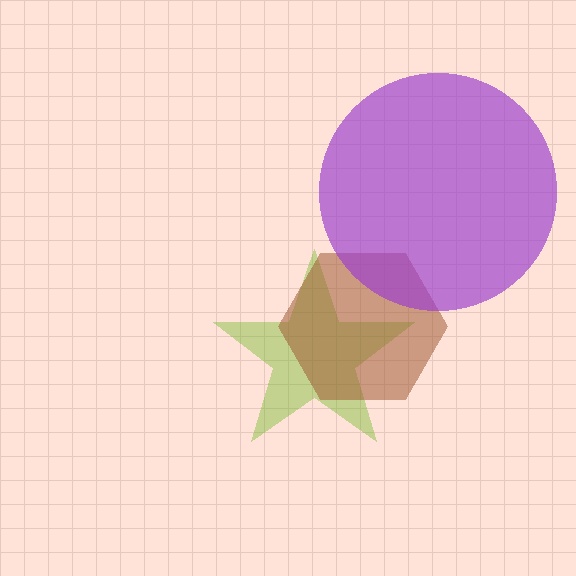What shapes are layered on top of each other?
The layered shapes are: a lime star, a brown hexagon, a purple circle.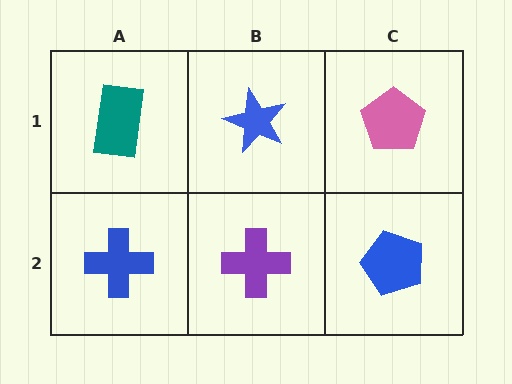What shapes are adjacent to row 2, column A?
A teal rectangle (row 1, column A), a purple cross (row 2, column B).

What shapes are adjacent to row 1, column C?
A blue pentagon (row 2, column C), a blue star (row 1, column B).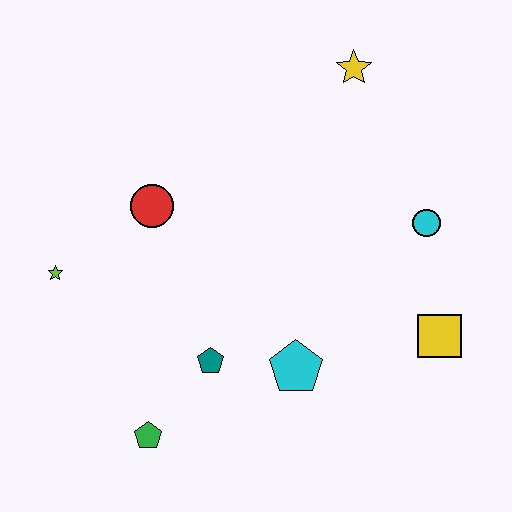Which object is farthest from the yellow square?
The lime star is farthest from the yellow square.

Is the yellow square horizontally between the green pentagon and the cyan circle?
No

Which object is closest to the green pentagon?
The teal pentagon is closest to the green pentagon.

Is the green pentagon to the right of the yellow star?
No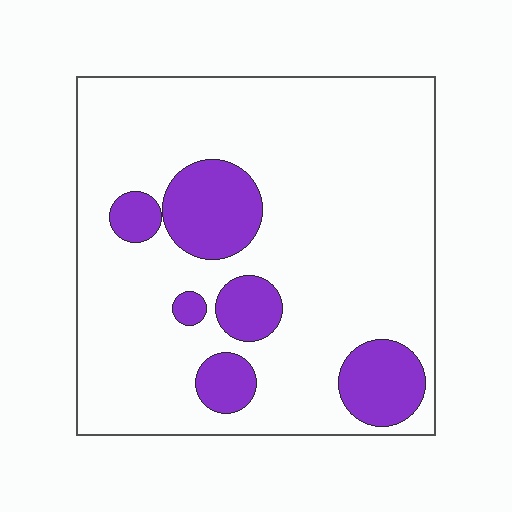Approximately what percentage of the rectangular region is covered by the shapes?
Approximately 20%.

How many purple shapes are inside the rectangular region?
6.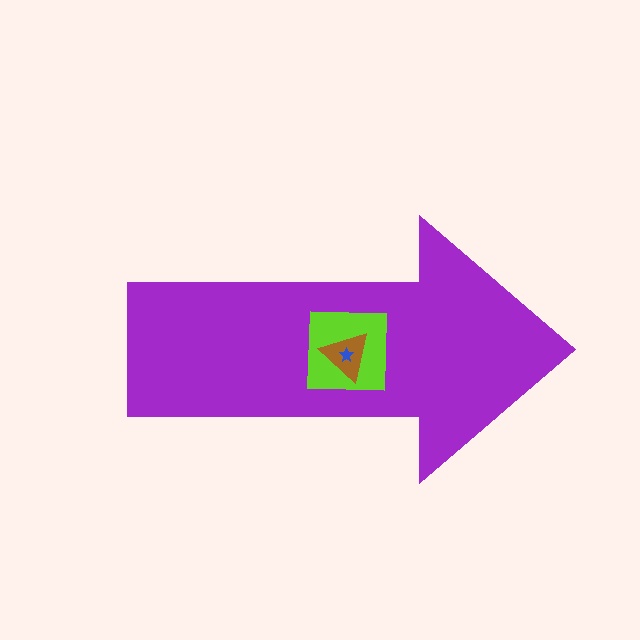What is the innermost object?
The blue star.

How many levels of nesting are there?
4.